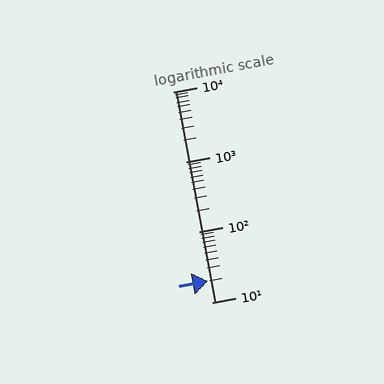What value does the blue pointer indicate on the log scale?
The pointer indicates approximately 20.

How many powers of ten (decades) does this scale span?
The scale spans 3 decades, from 10 to 10000.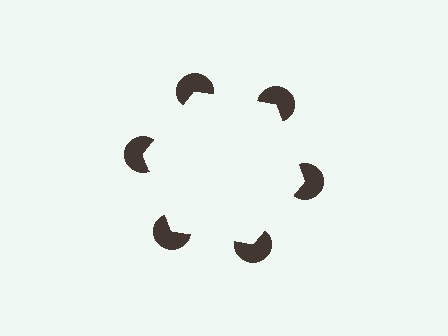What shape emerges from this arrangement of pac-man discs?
An illusory hexagon — its edges are inferred from the aligned wedge cuts in the pac-man discs, not physically drawn.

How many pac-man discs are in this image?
There are 6 — one at each vertex of the illusory hexagon.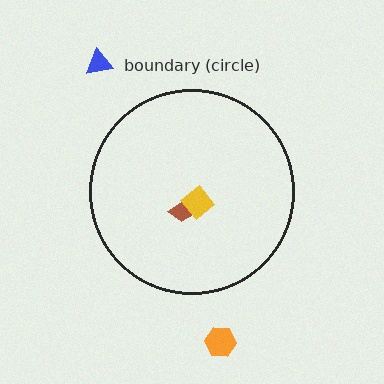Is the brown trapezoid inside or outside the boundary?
Inside.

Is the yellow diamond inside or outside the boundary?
Inside.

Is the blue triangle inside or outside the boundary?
Outside.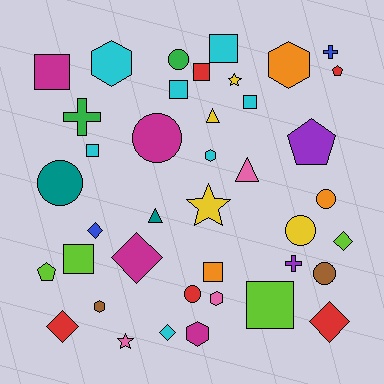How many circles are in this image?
There are 7 circles.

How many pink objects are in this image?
There are 3 pink objects.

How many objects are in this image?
There are 40 objects.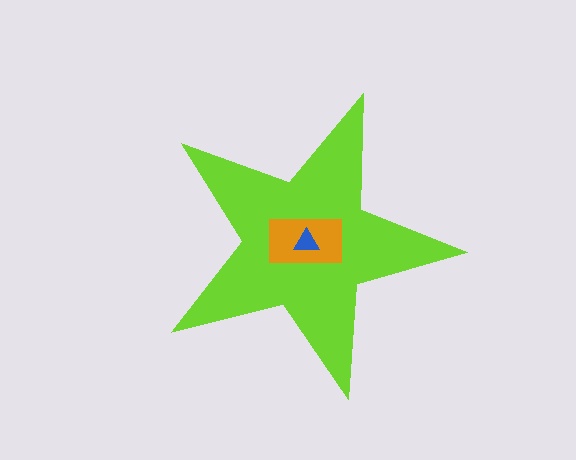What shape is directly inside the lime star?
The orange rectangle.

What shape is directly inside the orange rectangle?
The blue triangle.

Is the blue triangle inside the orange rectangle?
Yes.